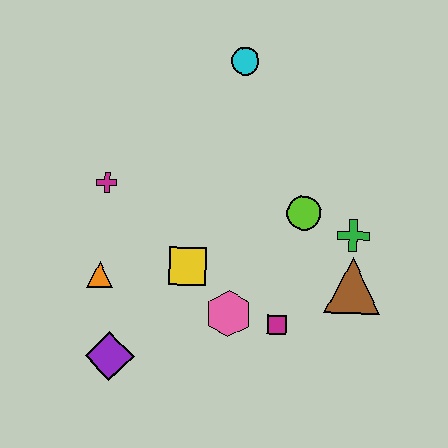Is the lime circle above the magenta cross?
No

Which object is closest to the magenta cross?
The orange triangle is closest to the magenta cross.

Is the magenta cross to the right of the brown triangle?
No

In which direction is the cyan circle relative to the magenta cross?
The cyan circle is to the right of the magenta cross.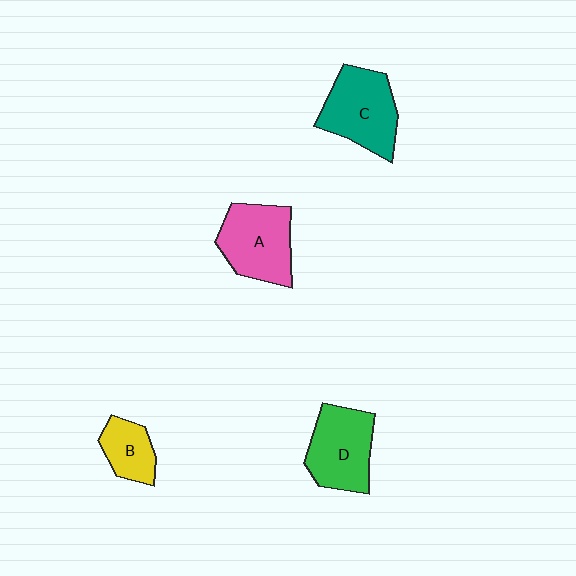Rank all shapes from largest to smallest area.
From largest to smallest: C (teal), A (pink), D (green), B (yellow).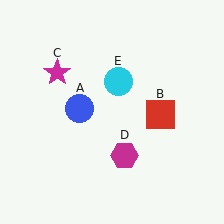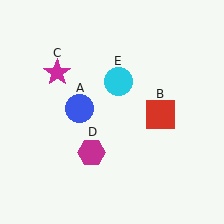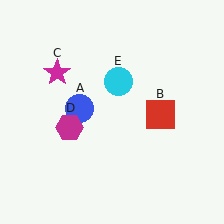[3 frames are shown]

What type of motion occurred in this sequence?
The magenta hexagon (object D) rotated clockwise around the center of the scene.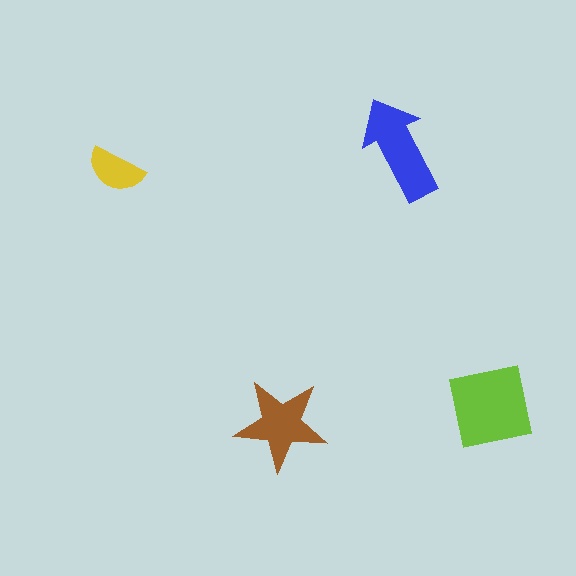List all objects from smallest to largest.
The yellow semicircle, the brown star, the blue arrow, the lime square.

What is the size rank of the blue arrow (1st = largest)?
2nd.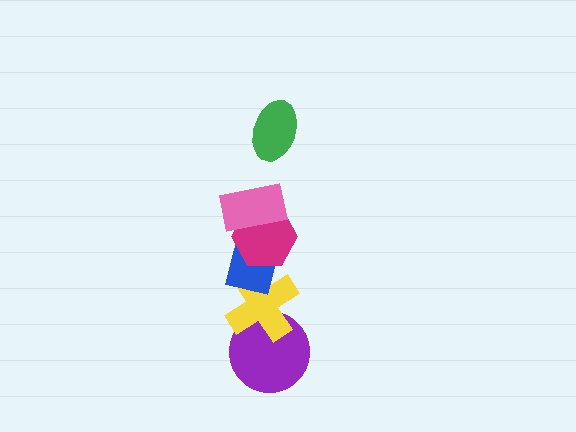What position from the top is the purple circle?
The purple circle is 6th from the top.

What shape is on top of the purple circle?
The yellow cross is on top of the purple circle.